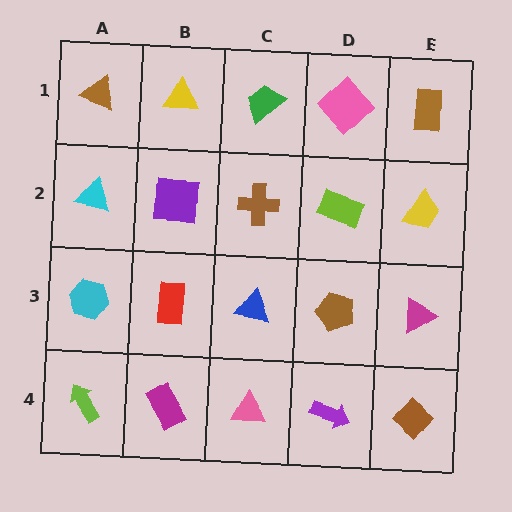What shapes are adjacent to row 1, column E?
A yellow trapezoid (row 2, column E), a pink diamond (row 1, column D).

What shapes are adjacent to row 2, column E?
A brown rectangle (row 1, column E), a magenta triangle (row 3, column E), a lime rectangle (row 2, column D).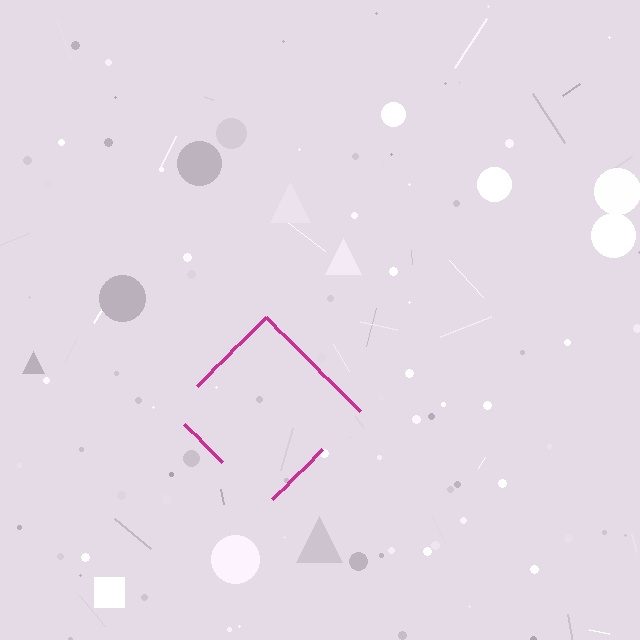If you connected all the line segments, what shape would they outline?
They would outline a diamond.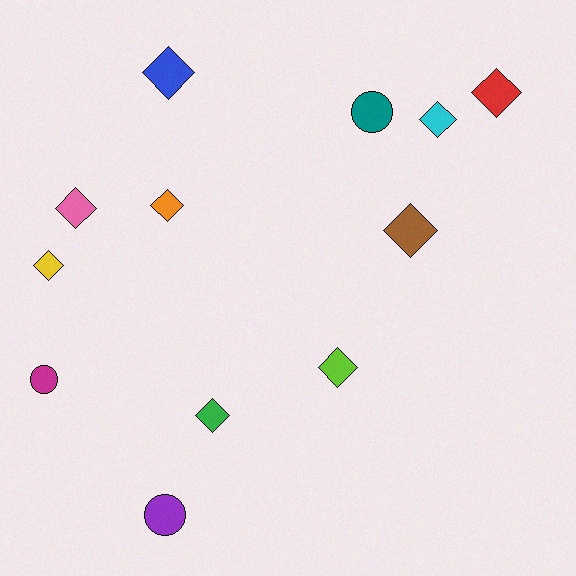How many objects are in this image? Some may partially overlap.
There are 12 objects.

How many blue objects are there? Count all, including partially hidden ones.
There is 1 blue object.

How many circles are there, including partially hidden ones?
There are 3 circles.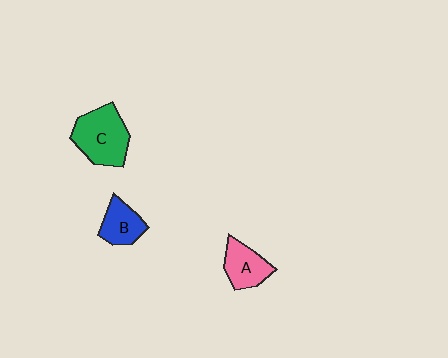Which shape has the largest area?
Shape C (green).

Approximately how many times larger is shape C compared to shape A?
Approximately 1.5 times.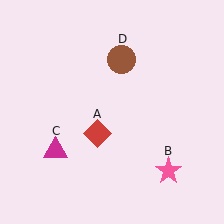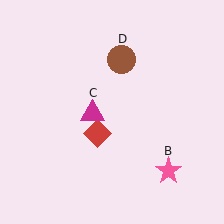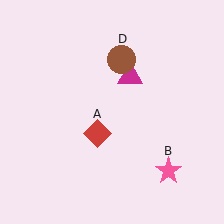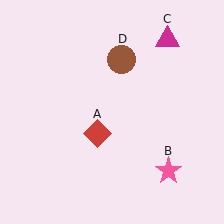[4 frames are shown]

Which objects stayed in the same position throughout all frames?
Red diamond (object A) and pink star (object B) and brown circle (object D) remained stationary.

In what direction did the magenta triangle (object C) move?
The magenta triangle (object C) moved up and to the right.